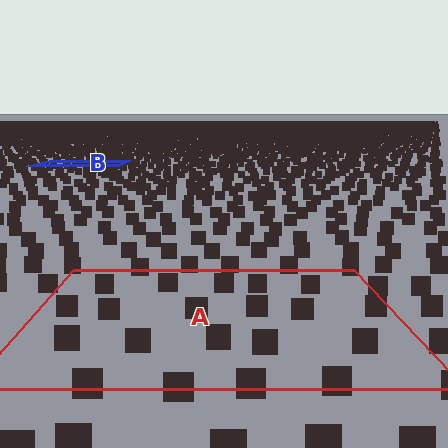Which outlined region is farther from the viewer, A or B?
Region B is farther from the viewer — the texture elements inside it appear smaller and more densely packed.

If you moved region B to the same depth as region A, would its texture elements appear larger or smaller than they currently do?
They would appear larger. At a closer depth, the same texture elements are projected at a bigger on-screen size.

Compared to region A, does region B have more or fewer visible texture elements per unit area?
Region B has more texture elements per unit area — they are packed more densely because it is farther away.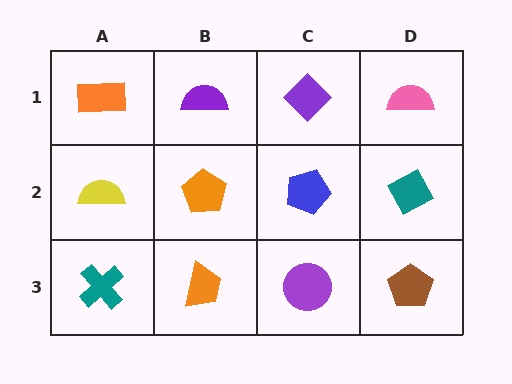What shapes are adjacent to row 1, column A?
A yellow semicircle (row 2, column A), a purple semicircle (row 1, column B).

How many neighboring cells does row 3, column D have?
2.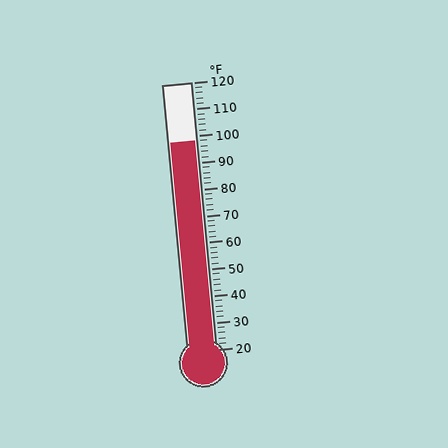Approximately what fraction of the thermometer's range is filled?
The thermometer is filled to approximately 80% of its range.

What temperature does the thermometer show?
The thermometer shows approximately 98°F.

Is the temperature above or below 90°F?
The temperature is above 90°F.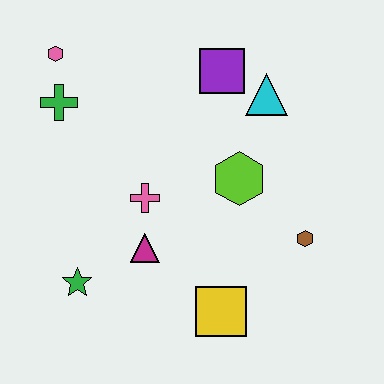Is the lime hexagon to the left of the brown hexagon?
Yes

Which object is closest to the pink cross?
The magenta triangle is closest to the pink cross.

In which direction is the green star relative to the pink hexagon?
The green star is below the pink hexagon.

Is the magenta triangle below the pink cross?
Yes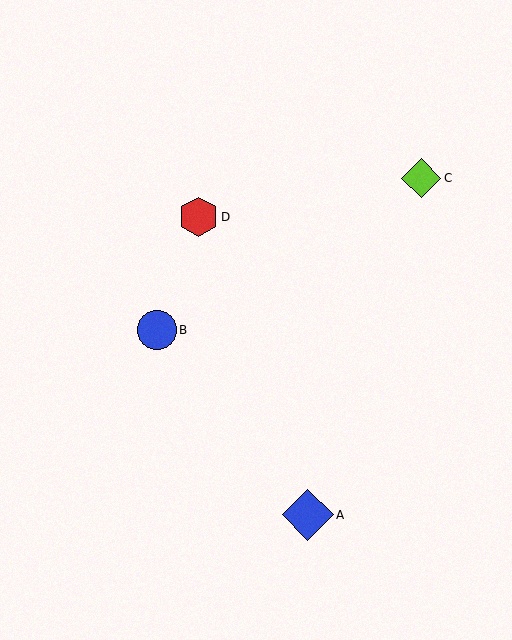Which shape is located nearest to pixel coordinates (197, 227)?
The red hexagon (labeled D) at (198, 217) is nearest to that location.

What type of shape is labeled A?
Shape A is a blue diamond.